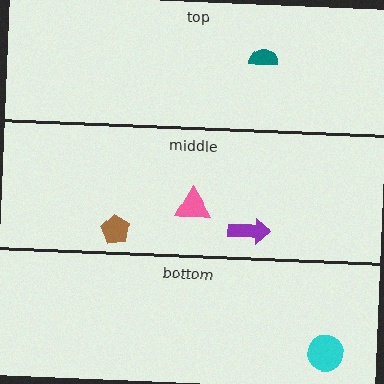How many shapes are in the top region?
1.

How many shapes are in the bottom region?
1.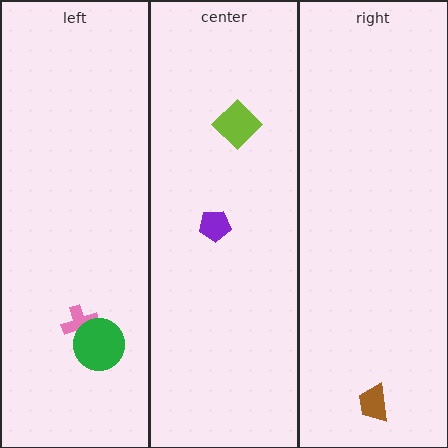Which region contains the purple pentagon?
The center region.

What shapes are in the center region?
The lime diamond, the purple pentagon.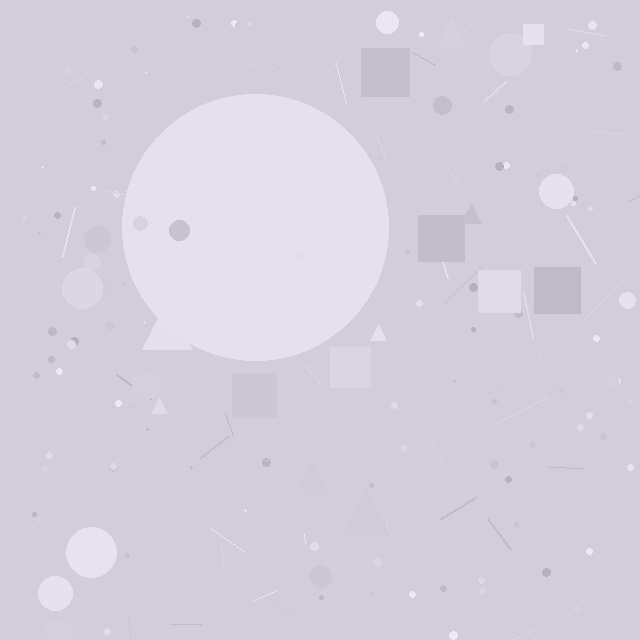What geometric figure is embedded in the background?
A circle is embedded in the background.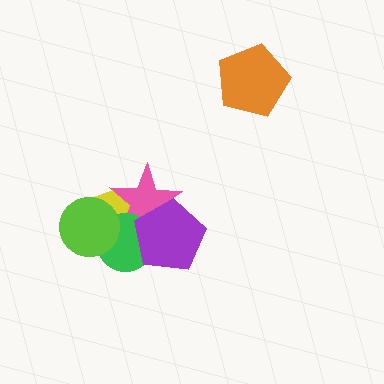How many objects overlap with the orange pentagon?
0 objects overlap with the orange pentagon.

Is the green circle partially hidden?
Yes, it is partially covered by another shape.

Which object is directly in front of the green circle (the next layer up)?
The purple pentagon is directly in front of the green circle.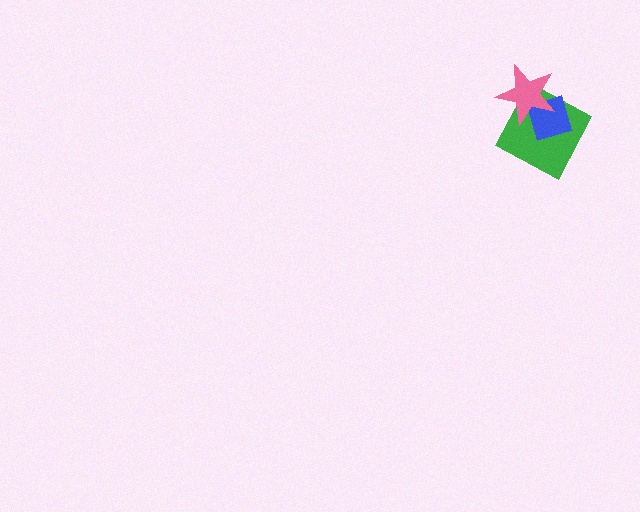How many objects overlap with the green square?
2 objects overlap with the green square.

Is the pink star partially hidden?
No, no other shape covers it.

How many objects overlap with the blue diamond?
2 objects overlap with the blue diamond.